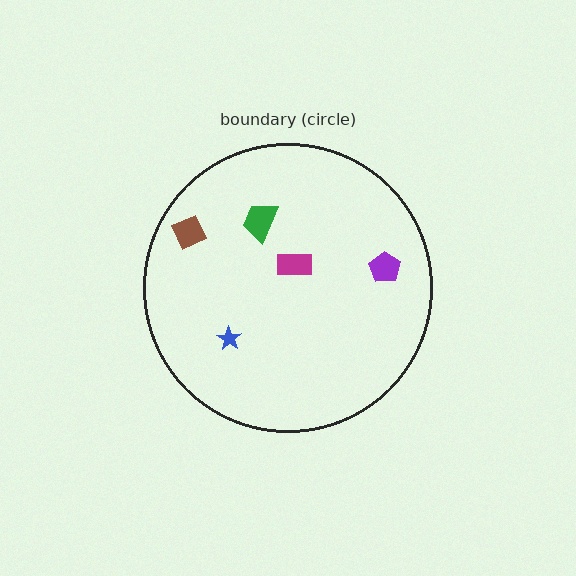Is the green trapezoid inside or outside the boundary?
Inside.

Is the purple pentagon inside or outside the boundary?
Inside.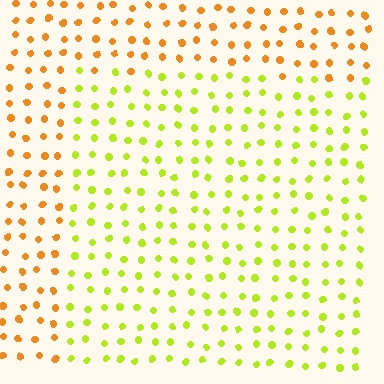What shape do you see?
I see a rectangle.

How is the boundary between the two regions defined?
The boundary is defined purely by a slight shift in hue (about 46 degrees). Spacing, size, and orientation are identical on both sides.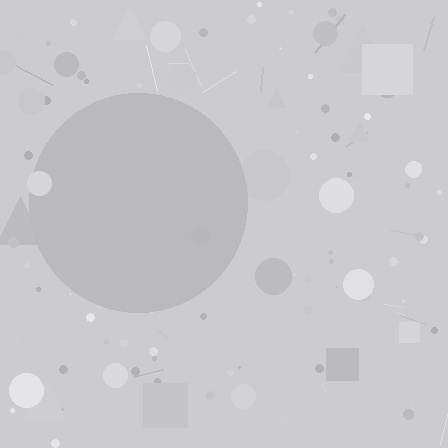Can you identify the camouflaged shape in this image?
The camouflaged shape is a circle.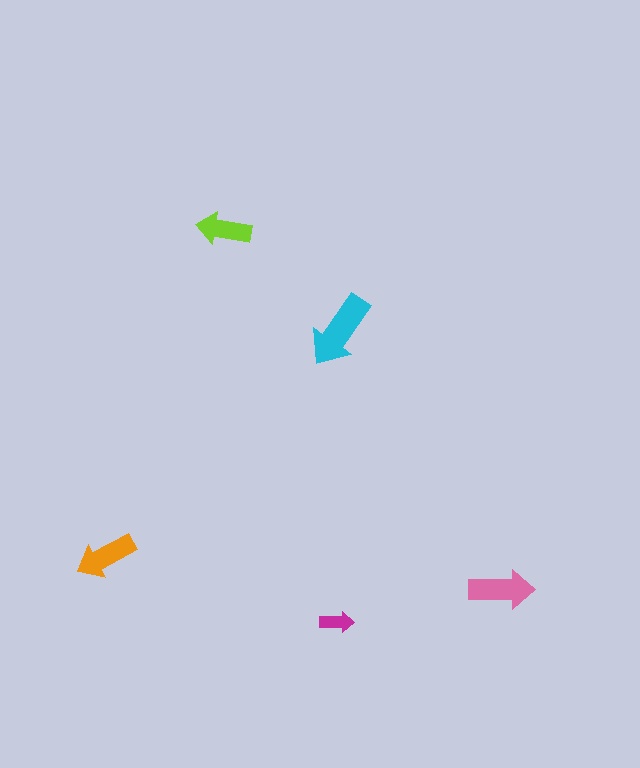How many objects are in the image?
There are 5 objects in the image.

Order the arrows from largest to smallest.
the cyan one, the pink one, the orange one, the lime one, the magenta one.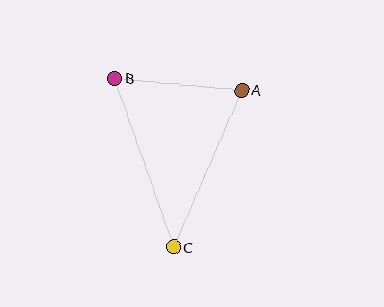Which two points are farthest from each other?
Points B and C are farthest from each other.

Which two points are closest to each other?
Points A and B are closest to each other.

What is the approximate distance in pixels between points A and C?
The distance between A and C is approximately 171 pixels.